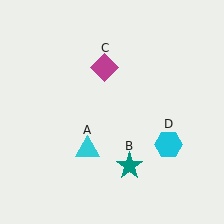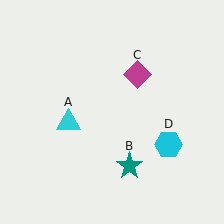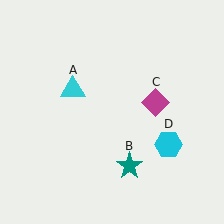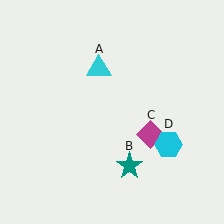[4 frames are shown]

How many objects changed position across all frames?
2 objects changed position: cyan triangle (object A), magenta diamond (object C).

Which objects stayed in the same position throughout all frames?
Teal star (object B) and cyan hexagon (object D) remained stationary.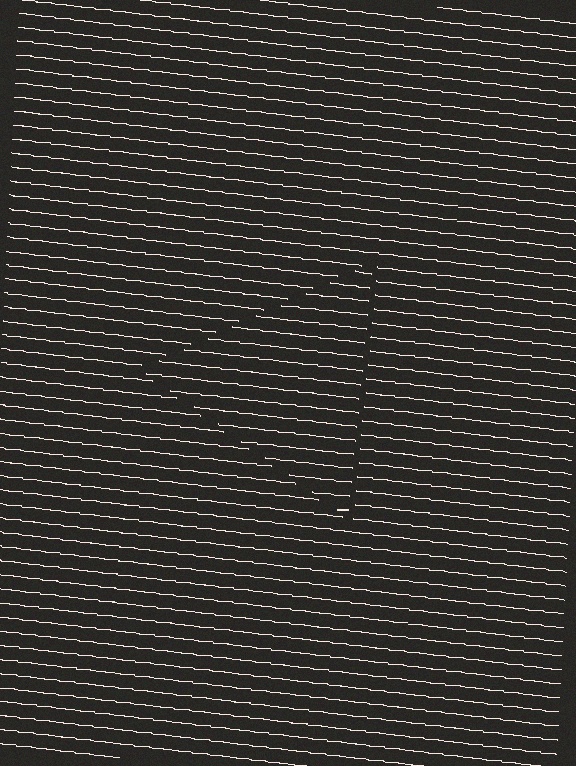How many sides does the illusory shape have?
3 sides — the line-ends trace a triangle.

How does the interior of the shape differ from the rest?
The interior of the shape contains the same grating, shifted by half a period — the contour is defined by the phase discontinuity where line-ends from the inner and outer gratings abut.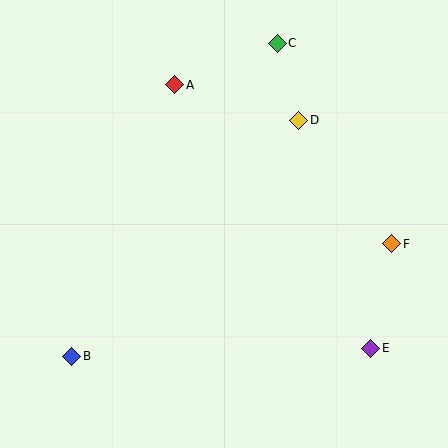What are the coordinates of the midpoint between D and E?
The midpoint between D and E is at (335, 234).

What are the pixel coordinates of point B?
Point B is at (72, 356).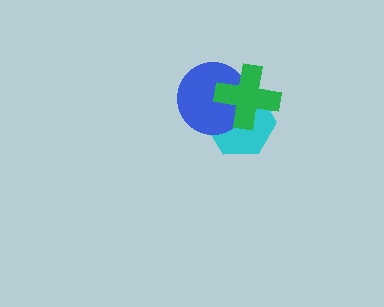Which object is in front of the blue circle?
The green cross is in front of the blue circle.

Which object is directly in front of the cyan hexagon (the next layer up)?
The blue circle is directly in front of the cyan hexagon.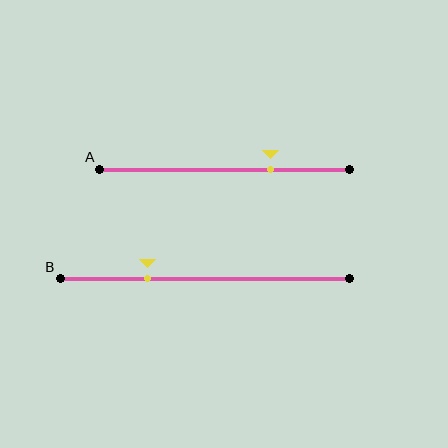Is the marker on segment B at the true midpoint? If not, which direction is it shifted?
No, the marker on segment B is shifted to the left by about 20% of the segment length.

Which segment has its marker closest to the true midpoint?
Segment A has its marker closest to the true midpoint.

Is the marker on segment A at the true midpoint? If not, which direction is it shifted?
No, the marker on segment A is shifted to the right by about 18% of the segment length.